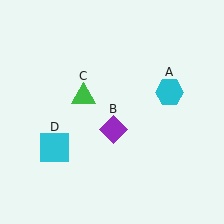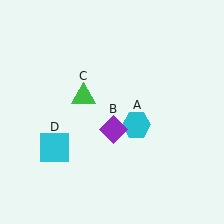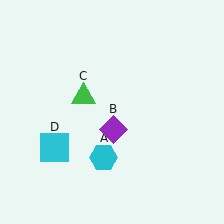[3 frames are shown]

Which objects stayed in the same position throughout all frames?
Purple diamond (object B) and green triangle (object C) and cyan square (object D) remained stationary.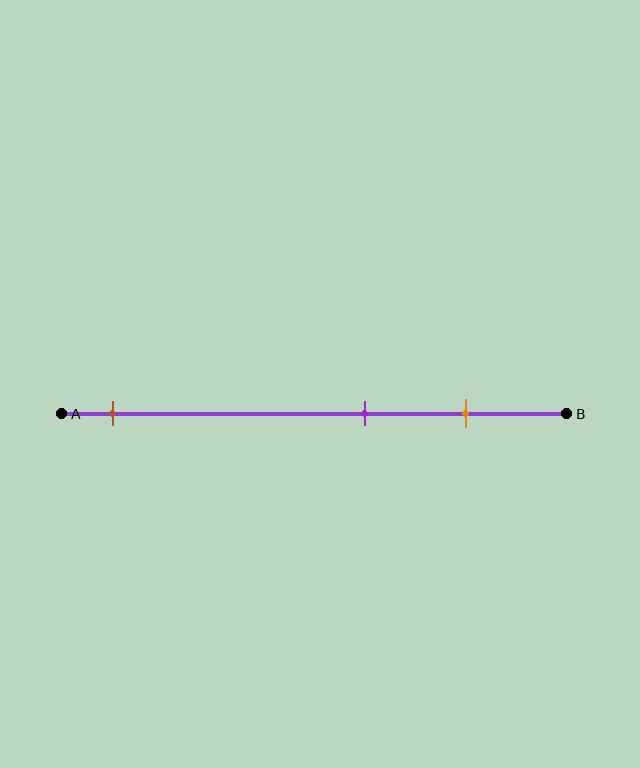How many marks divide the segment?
There are 3 marks dividing the segment.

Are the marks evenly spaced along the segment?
No, the marks are not evenly spaced.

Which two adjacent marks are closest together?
The purple and orange marks are the closest adjacent pair.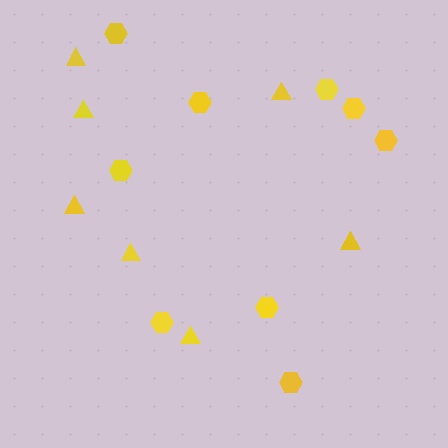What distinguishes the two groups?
There are 2 groups: one group of triangles (7) and one group of hexagons (9).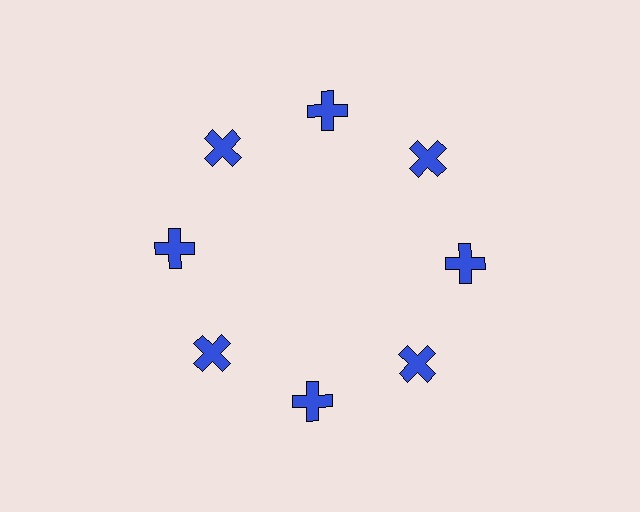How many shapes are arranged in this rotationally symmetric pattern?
There are 8 shapes, arranged in 8 groups of 1.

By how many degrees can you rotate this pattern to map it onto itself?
The pattern maps onto itself every 45 degrees of rotation.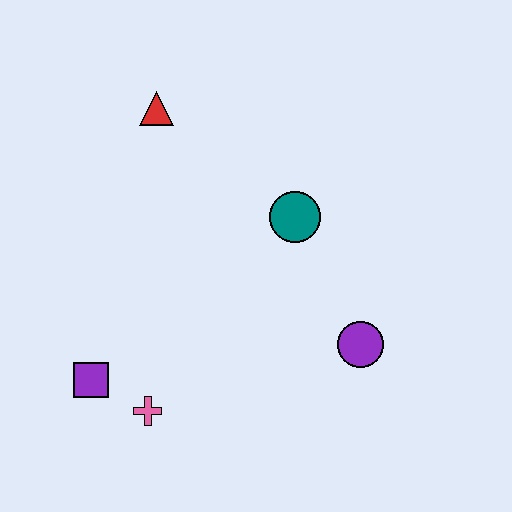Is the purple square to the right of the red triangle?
No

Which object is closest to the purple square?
The pink cross is closest to the purple square.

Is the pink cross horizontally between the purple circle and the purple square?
Yes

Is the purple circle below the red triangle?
Yes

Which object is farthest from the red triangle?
The purple circle is farthest from the red triangle.